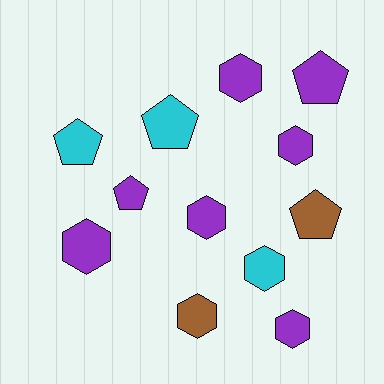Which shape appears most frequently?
Hexagon, with 7 objects.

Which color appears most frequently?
Purple, with 7 objects.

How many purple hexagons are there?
There are 5 purple hexagons.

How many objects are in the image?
There are 12 objects.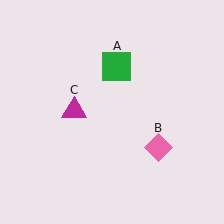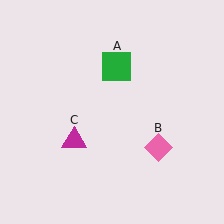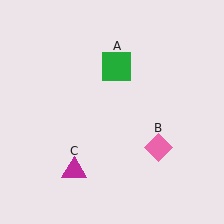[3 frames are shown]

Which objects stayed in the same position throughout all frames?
Green square (object A) and pink diamond (object B) remained stationary.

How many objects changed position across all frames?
1 object changed position: magenta triangle (object C).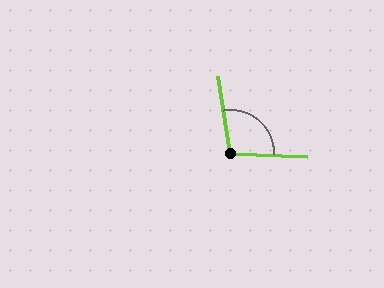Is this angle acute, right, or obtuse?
It is obtuse.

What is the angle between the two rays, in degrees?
Approximately 102 degrees.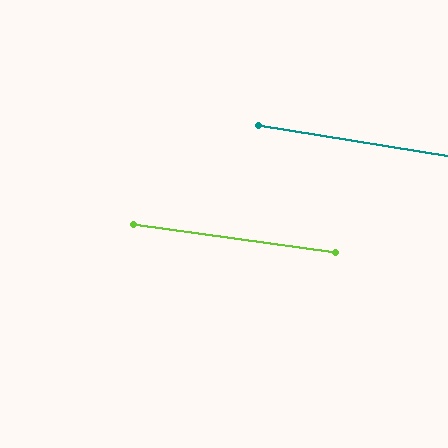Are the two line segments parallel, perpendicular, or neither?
Parallel — their directions differ by only 1.3°.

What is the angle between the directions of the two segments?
Approximately 1 degree.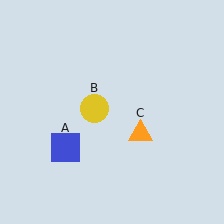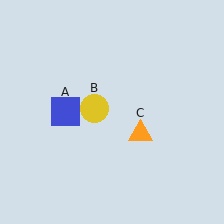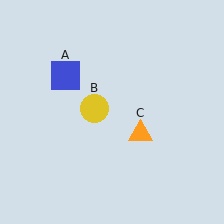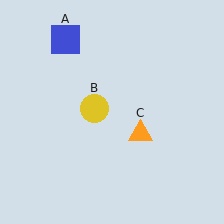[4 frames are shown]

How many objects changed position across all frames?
1 object changed position: blue square (object A).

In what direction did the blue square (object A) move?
The blue square (object A) moved up.